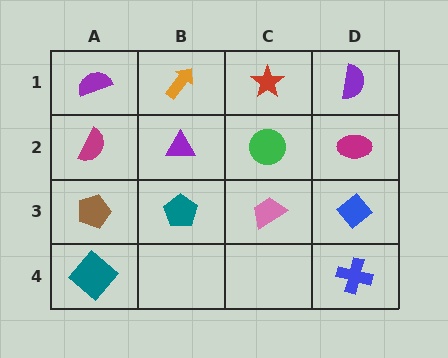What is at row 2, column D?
A magenta ellipse.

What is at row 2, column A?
A magenta semicircle.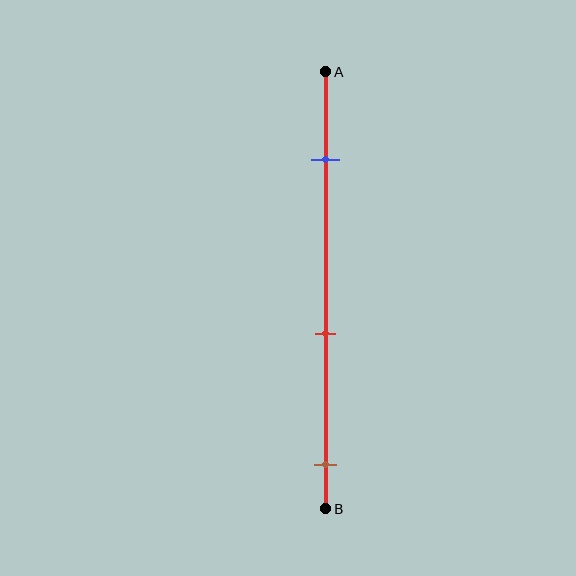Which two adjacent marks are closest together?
The red and brown marks are the closest adjacent pair.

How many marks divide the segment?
There are 3 marks dividing the segment.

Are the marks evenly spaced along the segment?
Yes, the marks are approximately evenly spaced.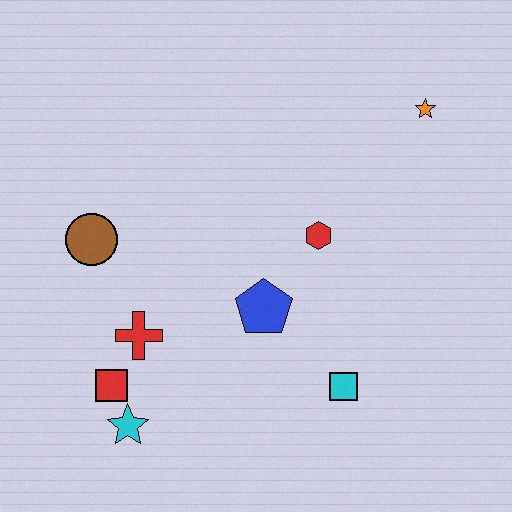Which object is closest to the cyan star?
The red square is closest to the cyan star.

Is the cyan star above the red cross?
No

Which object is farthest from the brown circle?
The orange star is farthest from the brown circle.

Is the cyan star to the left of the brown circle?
No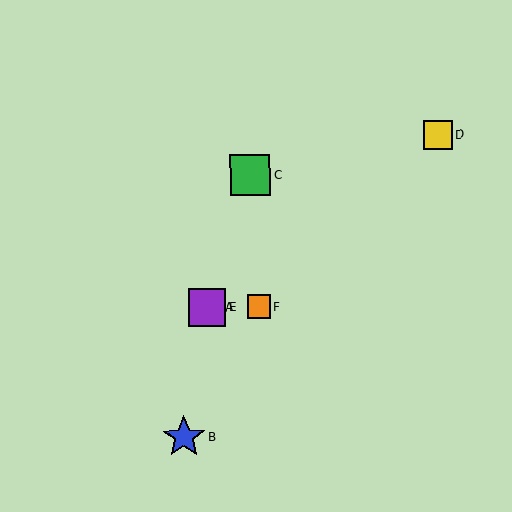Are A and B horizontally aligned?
No, A is at y≈307 and B is at y≈437.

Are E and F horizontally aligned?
Yes, both are at y≈307.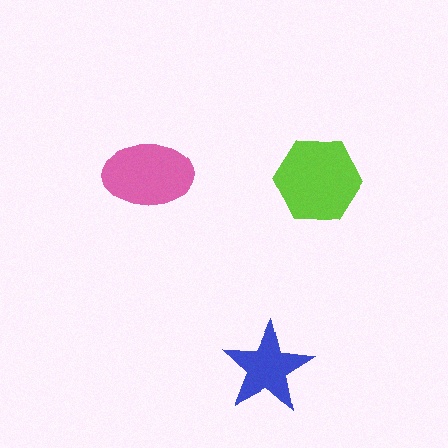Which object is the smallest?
The blue star.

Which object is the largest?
The lime hexagon.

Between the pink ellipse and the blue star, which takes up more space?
The pink ellipse.